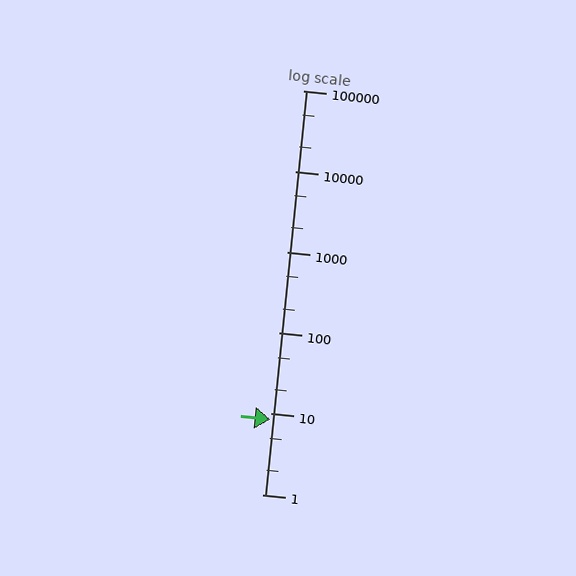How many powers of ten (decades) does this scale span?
The scale spans 5 decades, from 1 to 100000.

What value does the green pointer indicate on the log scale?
The pointer indicates approximately 8.6.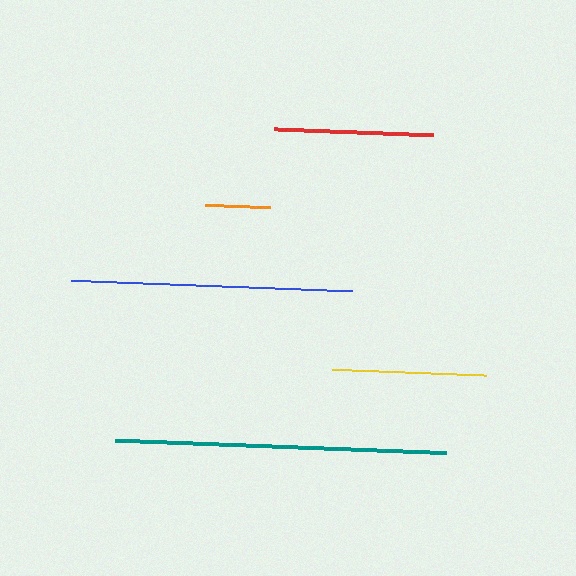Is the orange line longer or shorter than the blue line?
The blue line is longer than the orange line.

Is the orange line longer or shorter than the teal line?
The teal line is longer than the orange line.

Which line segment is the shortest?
The orange line is the shortest at approximately 66 pixels.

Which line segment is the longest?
The teal line is the longest at approximately 331 pixels.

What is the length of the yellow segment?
The yellow segment is approximately 154 pixels long.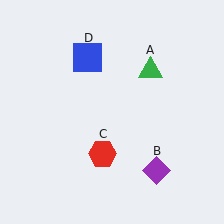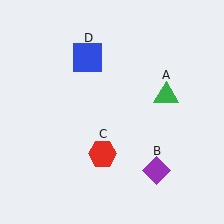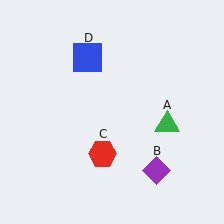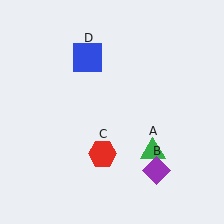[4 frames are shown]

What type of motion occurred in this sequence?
The green triangle (object A) rotated clockwise around the center of the scene.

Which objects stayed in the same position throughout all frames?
Purple diamond (object B) and red hexagon (object C) and blue square (object D) remained stationary.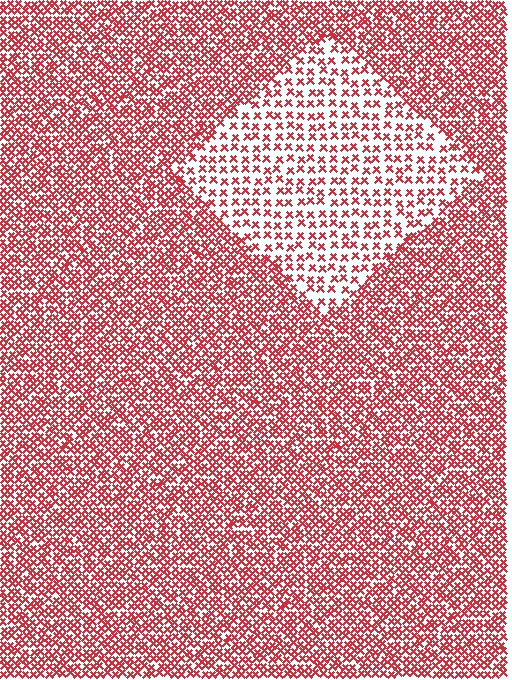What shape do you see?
I see a diamond.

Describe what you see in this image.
The image contains small red elements arranged at two different densities. A diamond-shaped region is visible where the elements are less densely packed than the surrounding area.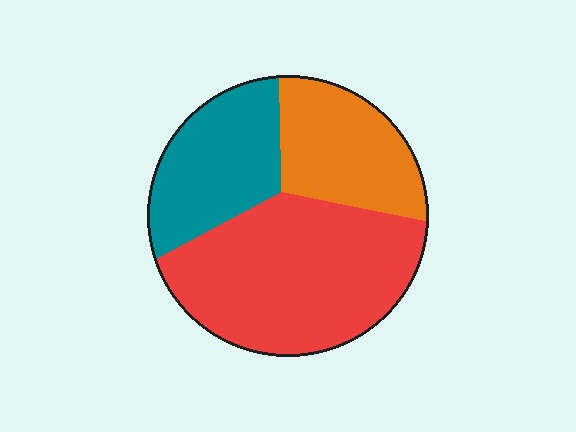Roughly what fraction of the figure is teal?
Teal covers 26% of the figure.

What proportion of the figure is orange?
Orange takes up between a sixth and a third of the figure.